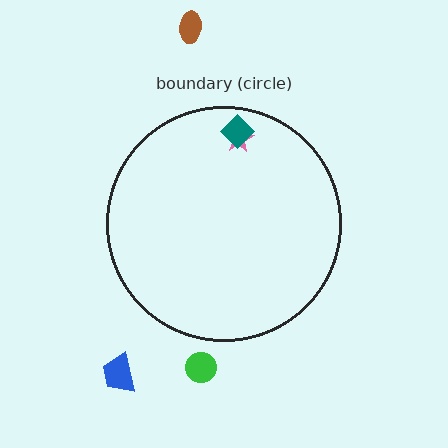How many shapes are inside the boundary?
2 inside, 3 outside.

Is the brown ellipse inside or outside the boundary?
Outside.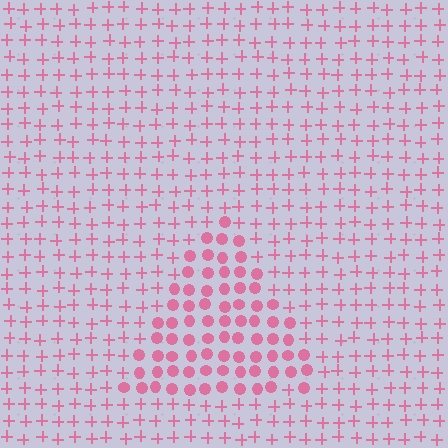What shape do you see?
I see a triangle.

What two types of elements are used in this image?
The image uses circles inside the triangle region and plus signs outside it.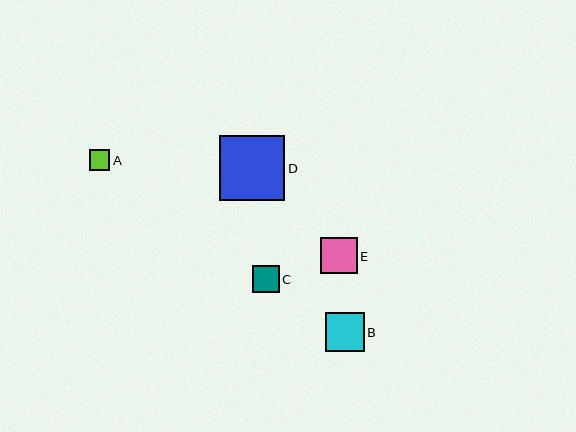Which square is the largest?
Square D is the largest with a size of approximately 65 pixels.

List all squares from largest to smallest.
From largest to smallest: D, B, E, C, A.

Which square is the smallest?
Square A is the smallest with a size of approximately 21 pixels.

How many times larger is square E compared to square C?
Square E is approximately 1.4 times the size of square C.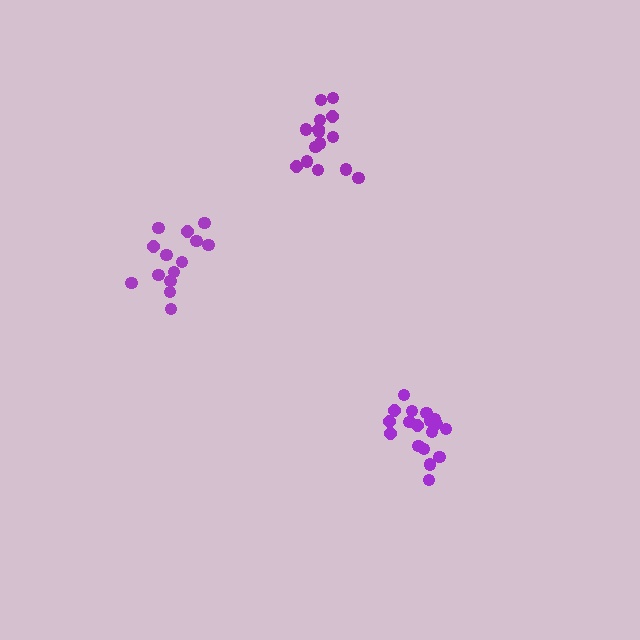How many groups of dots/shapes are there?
There are 3 groups.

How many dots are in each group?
Group 1: 15 dots, Group 2: 19 dots, Group 3: 14 dots (48 total).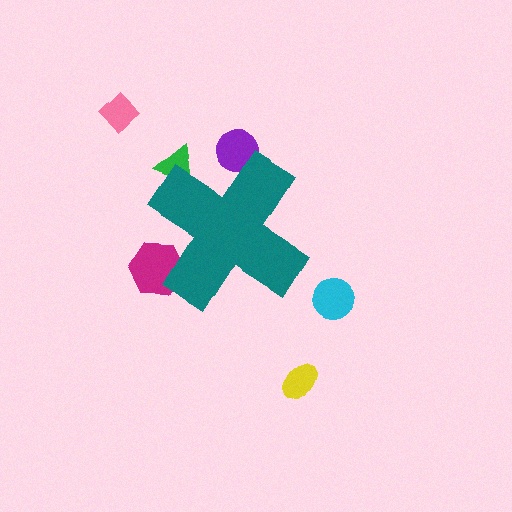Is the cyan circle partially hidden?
No, the cyan circle is fully visible.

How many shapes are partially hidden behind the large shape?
3 shapes are partially hidden.